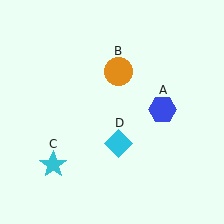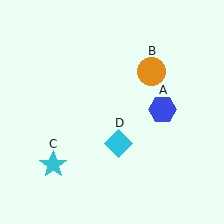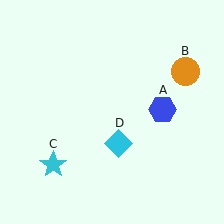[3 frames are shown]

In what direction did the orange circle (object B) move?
The orange circle (object B) moved right.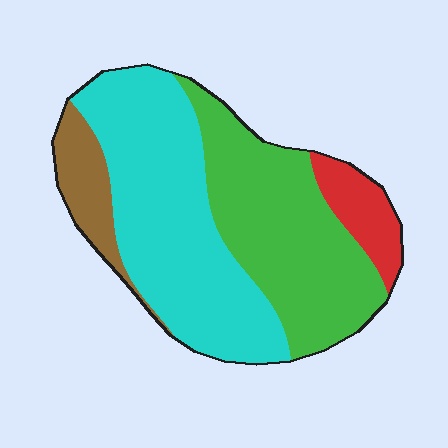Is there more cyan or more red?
Cyan.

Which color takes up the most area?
Cyan, at roughly 45%.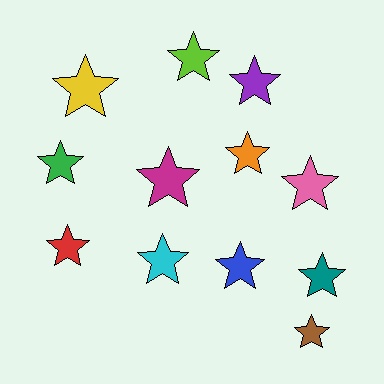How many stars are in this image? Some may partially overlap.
There are 12 stars.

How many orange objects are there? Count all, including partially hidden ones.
There is 1 orange object.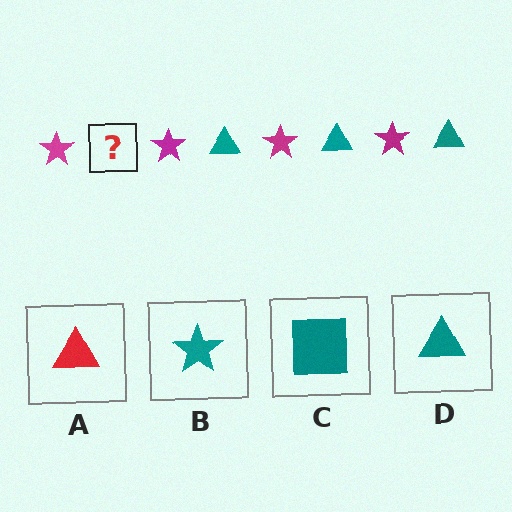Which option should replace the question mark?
Option D.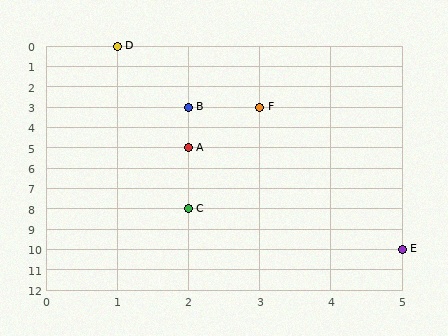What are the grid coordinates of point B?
Point B is at grid coordinates (2, 3).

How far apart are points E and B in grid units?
Points E and B are 3 columns and 7 rows apart (about 7.6 grid units diagonally).